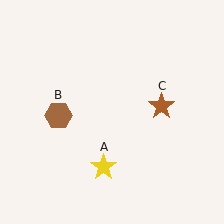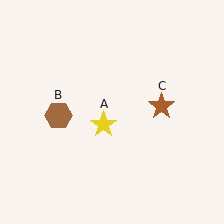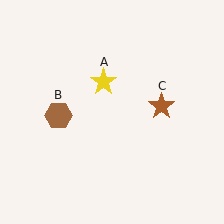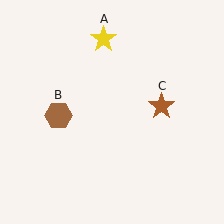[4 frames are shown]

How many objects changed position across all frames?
1 object changed position: yellow star (object A).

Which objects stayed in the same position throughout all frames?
Brown hexagon (object B) and brown star (object C) remained stationary.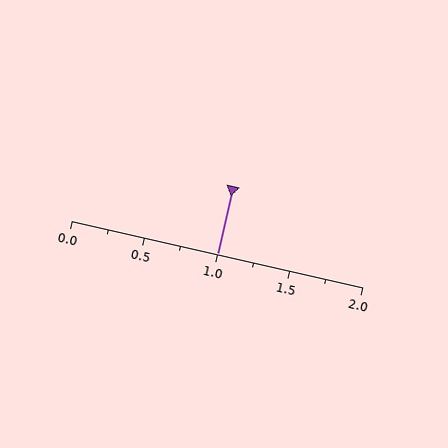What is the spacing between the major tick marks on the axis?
The major ticks are spaced 0.5 apart.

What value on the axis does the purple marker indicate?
The marker indicates approximately 1.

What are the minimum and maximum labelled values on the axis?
The axis runs from 0.0 to 2.0.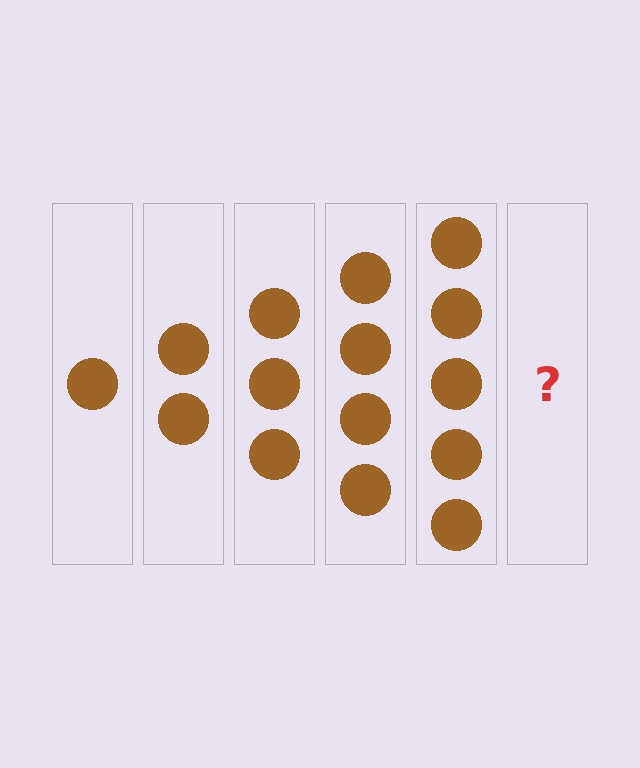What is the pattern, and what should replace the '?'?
The pattern is that each step adds one more circle. The '?' should be 6 circles.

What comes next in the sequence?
The next element should be 6 circles.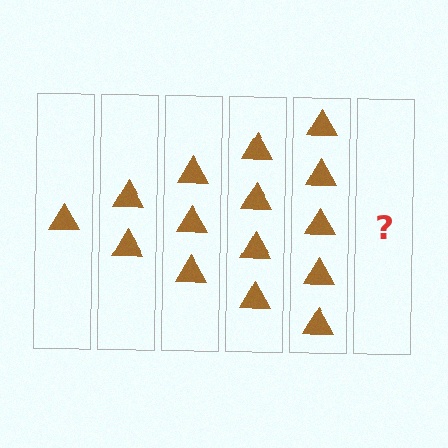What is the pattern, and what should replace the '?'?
The pattern is that each step adds one more triangle. The '?' should be 6 triangles.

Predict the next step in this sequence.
The next step is 6 triangles.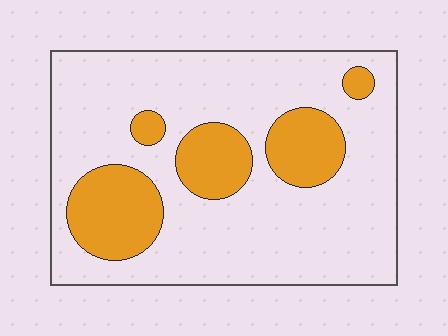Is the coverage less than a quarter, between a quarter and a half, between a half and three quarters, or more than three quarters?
Less than a quarter.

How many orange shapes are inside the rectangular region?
5.